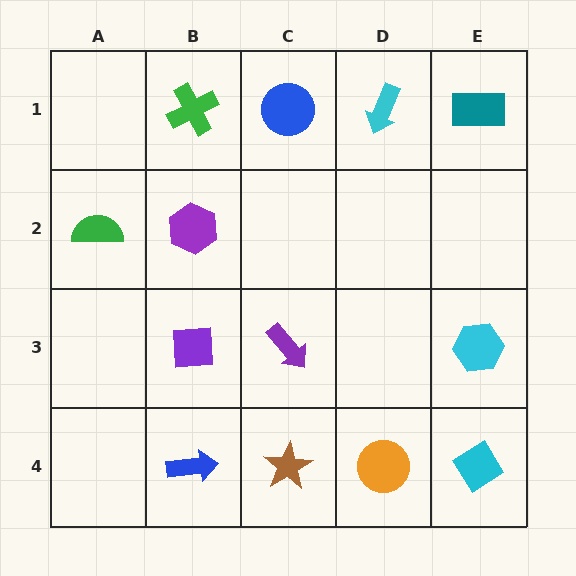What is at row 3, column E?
A cyan hexagon.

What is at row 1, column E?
A teal rectangle.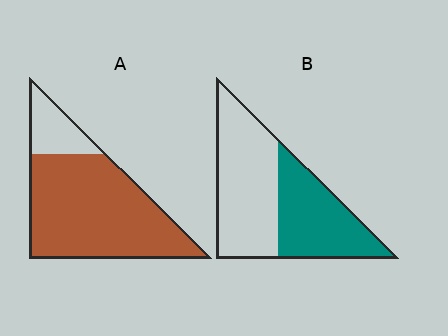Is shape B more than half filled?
No.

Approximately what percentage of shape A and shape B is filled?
A is approximately 80% and B is approximately 45%.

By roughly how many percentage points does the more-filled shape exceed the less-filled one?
By roughly 40 percentage points (A over B).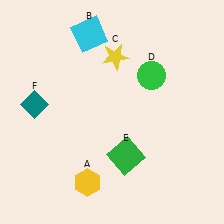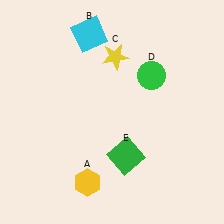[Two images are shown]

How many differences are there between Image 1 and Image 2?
There is 1 difference between the two images.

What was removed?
The teal diamond (F) was removed in Image 2.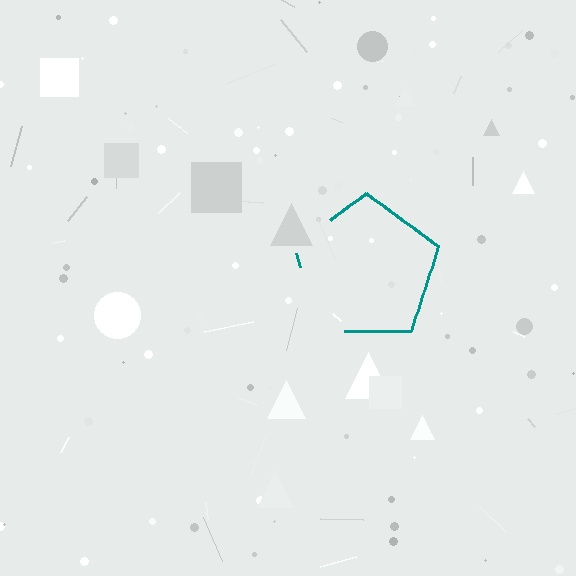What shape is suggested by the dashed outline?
The dashed outline suggests a pentagon.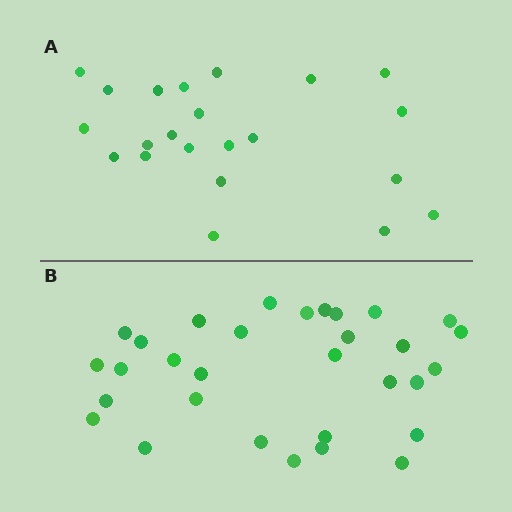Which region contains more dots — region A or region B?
Region B (the bottom region) has more dots.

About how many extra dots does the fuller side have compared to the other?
Region B has roughly 8 or so more dots than region A.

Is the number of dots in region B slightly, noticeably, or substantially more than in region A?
Region B has noticeably more, but not dramatically so. The ratio is roughly 1.4 to 1.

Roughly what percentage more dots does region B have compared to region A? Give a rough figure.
About 40% more.